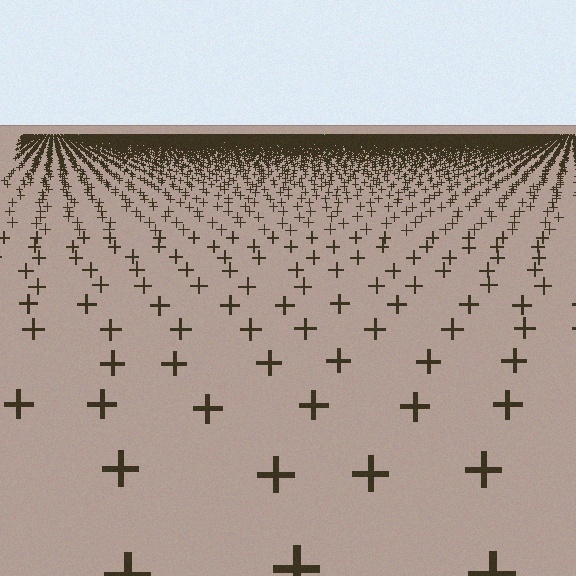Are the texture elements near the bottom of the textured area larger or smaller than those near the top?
Larger. Near the bottom, elements are closer to the viewer and appear at a bigger on-screen size.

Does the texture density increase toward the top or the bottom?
Density increases toward the top.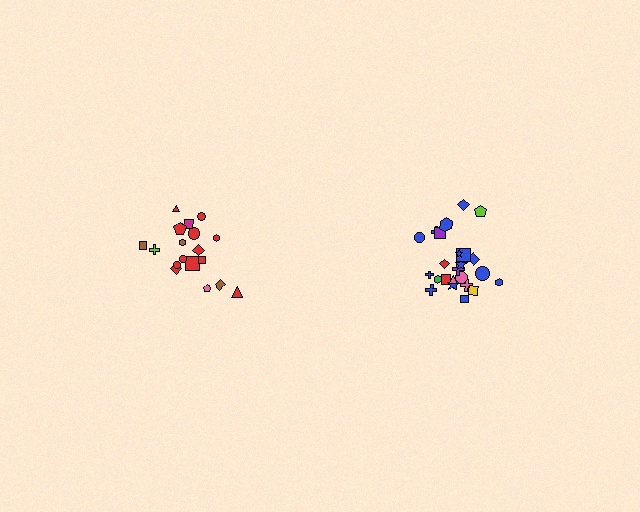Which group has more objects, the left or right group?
The right group.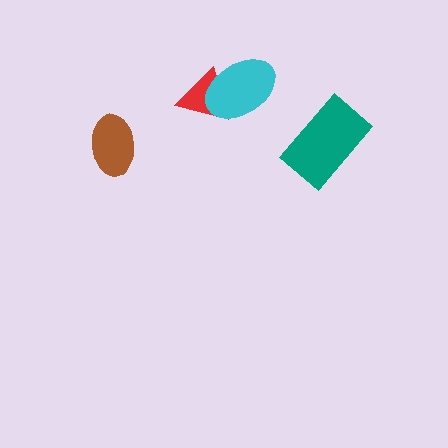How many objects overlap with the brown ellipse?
0 objects overlap with the brown ellipse.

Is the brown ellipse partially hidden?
No, no other shape covers it.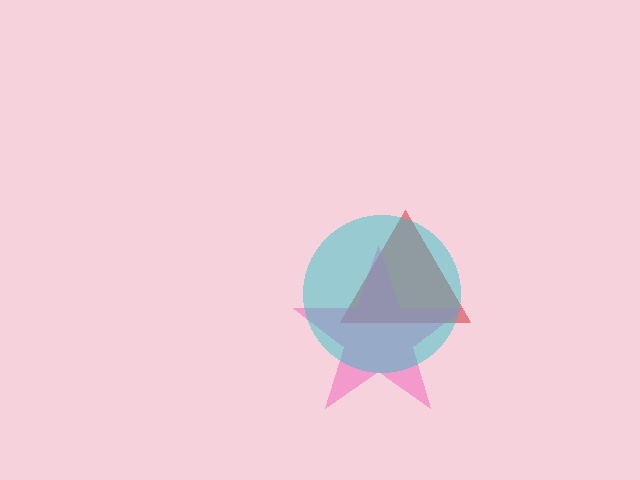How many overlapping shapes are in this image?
There are 3 overlapping shapes in the image.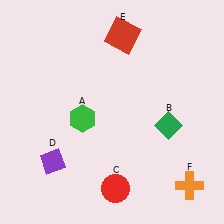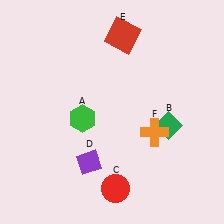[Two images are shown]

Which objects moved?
The objects that moved are: the purple diamond (D), the orange cross (F).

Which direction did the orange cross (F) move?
The orange cross (F) moved up.